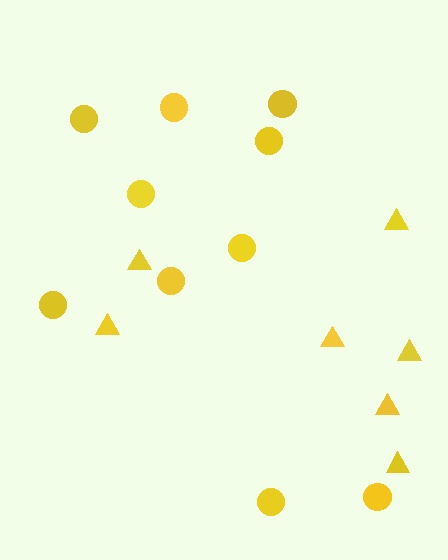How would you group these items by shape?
There are 2 groups: one group of triangles (7) and one group of circles (10).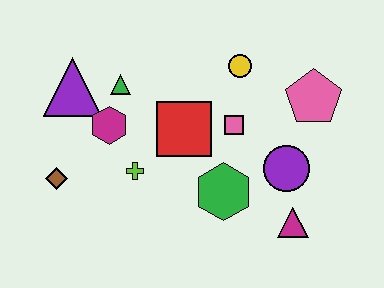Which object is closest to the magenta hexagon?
The green triangle is closest to the magenta hexagon.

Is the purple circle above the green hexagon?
Yes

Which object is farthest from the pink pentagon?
The brown diamond is farthest from the pink pentagon.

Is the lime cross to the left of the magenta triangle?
Yes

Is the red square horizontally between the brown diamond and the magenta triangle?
Yes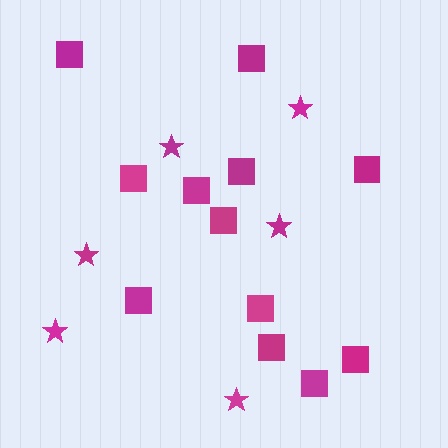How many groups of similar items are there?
There are 2 groups: one group of stars (6) and one group of squares (12).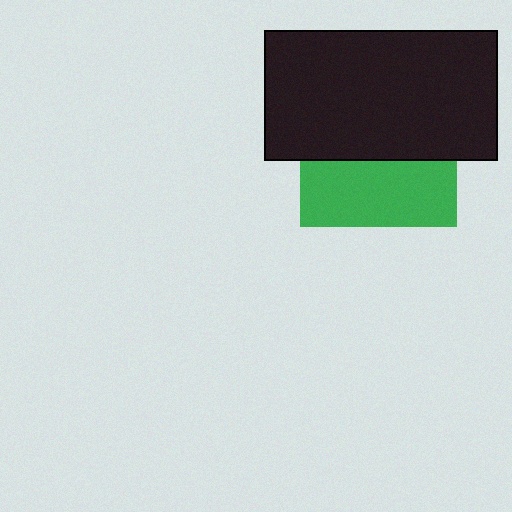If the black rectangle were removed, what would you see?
You would see the complete green square.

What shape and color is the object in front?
The object in front is a black rectangle.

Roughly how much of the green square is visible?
A small part of it is visible (roughly 42%).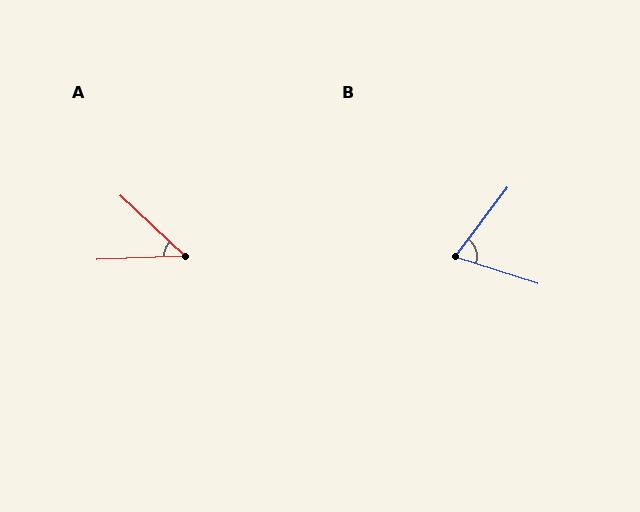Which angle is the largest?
B, at approximately 71 degrees.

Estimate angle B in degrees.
Approximately 71 degrees.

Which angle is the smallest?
A, at approximately 45 degrees.